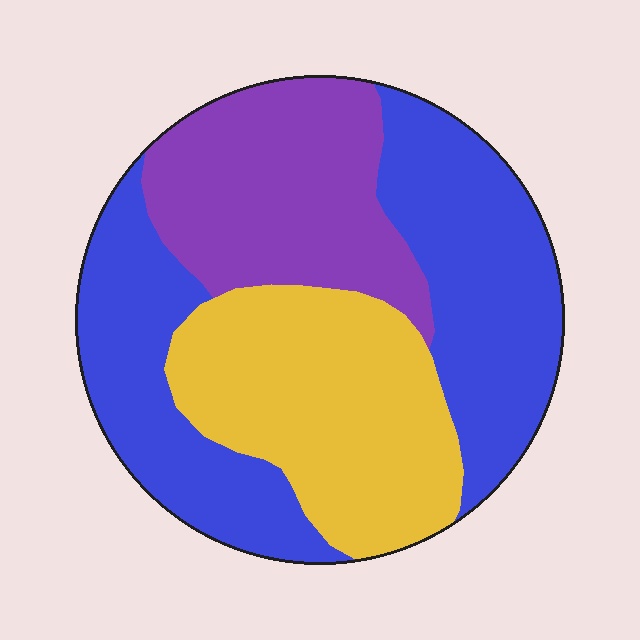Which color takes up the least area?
Purple, at roughly 25%.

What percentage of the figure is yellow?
Yellow takes up about one third (1/3) of the figure.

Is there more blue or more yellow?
Blue.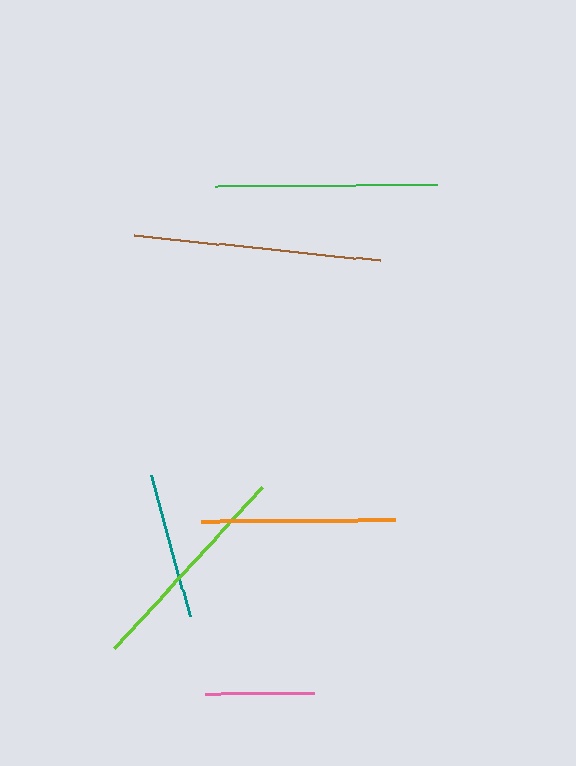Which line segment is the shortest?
The pink line is the shortest at approximately 109 pixels.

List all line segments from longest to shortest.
From longest to shortest: brown, green, lime, orange, teal, pink.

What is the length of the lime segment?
The lime segment is approximately 219 pixels long.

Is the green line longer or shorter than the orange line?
The green line is longer than the orange line.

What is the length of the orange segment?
The orange segment is approximately 195 pixels long.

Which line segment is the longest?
The brown line is the longest at approximately 247 pixels.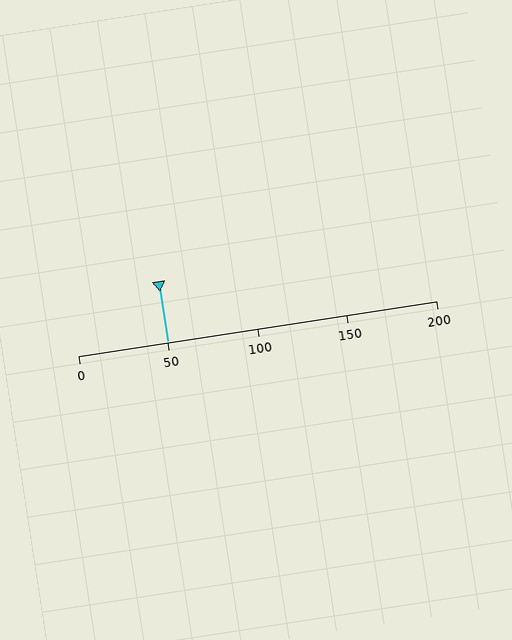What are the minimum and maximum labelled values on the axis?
The axis runs from 0 to 200.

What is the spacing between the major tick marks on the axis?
The major ticks are spaced 50 apart.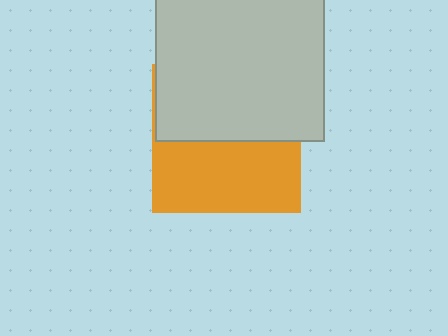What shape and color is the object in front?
The object in front is a light gray rectangle.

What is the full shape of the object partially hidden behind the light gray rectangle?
The partially hidden object is an orange square.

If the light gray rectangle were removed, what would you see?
You would see the complete orange square.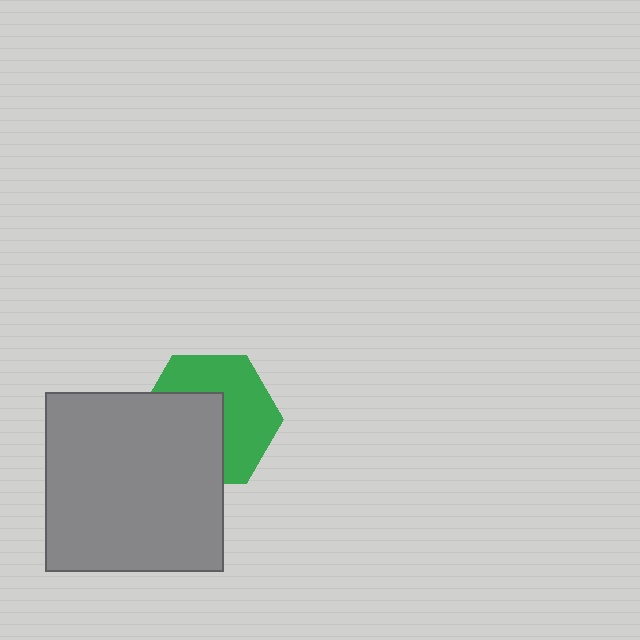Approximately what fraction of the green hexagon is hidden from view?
Roughly 47% of the green hexagon is hidden behind the gray rectangle.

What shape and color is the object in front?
The object in front is a gray rectangle.